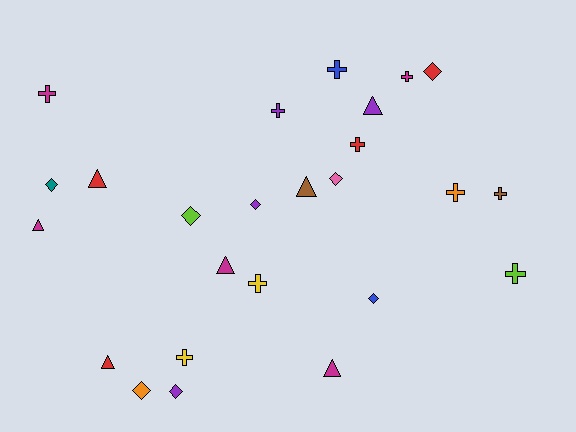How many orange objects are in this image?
There are 2 orange objects.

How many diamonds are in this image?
There are 8 diamonds.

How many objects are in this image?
There are 25 objects.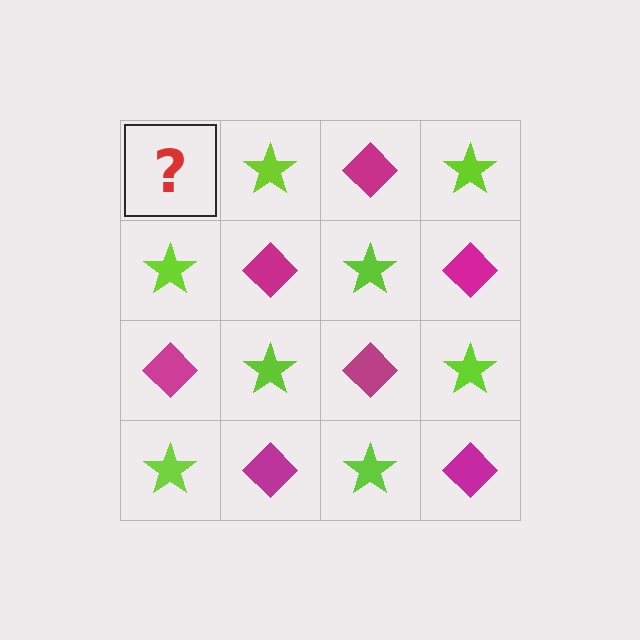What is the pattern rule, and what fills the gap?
The rule is that it alternates magenta diamond and lime star in a checkerboard pattern. The gap should be filled with a magenta diamond.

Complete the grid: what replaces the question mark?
The question mark should be replaced with a magenta diamond.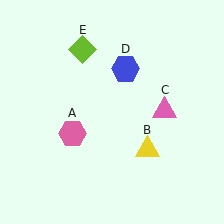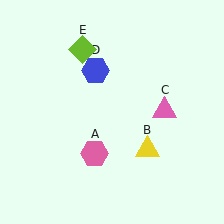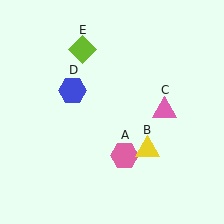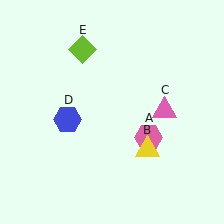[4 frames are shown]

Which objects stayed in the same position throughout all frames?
Yellow triangle (object B) and pink triangle (object C) and lime diamond (object E) remained stationary.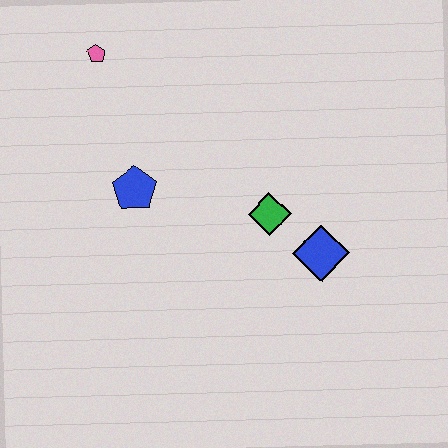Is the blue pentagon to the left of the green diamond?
Yes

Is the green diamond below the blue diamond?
No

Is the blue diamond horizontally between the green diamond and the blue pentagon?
No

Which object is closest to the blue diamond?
The green diamond is closest to the blue diamond.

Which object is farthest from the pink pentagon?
The blue diamond is farthest from the pink pentagon.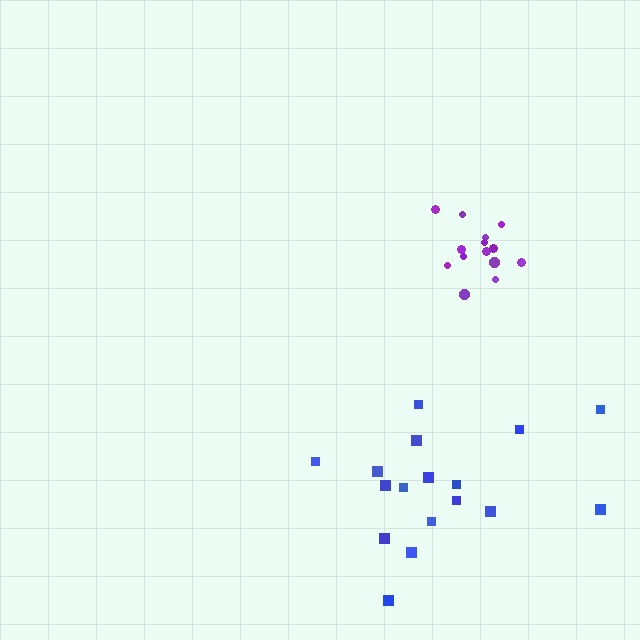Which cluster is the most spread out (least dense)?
Blue.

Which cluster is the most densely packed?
Purple.